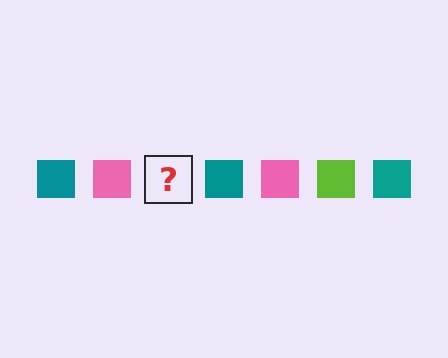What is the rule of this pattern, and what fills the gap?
The rule is that the pattern cycles through teal, pink, lime squares. The gap should be filled with a lime square.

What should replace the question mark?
The question mark should be replaced with a lime square.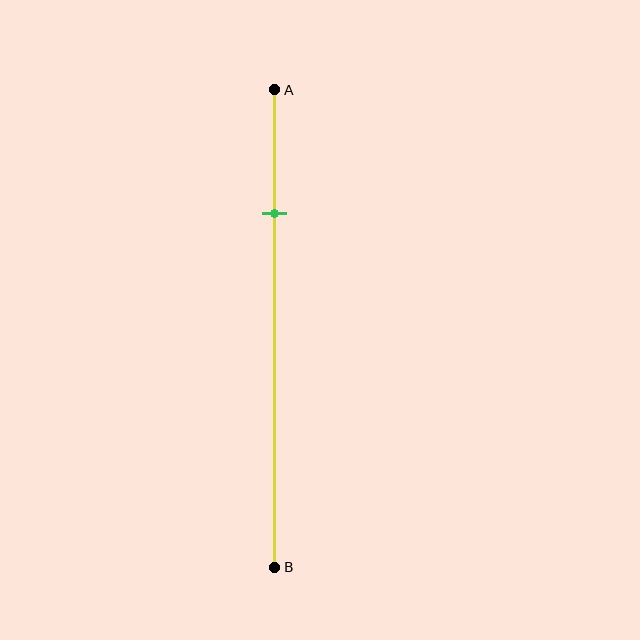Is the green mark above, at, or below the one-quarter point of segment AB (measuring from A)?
The green mark is approximately at the one-quarter point of segment AB.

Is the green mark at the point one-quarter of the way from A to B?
Yes, the mark is approximately at the one-quarter point.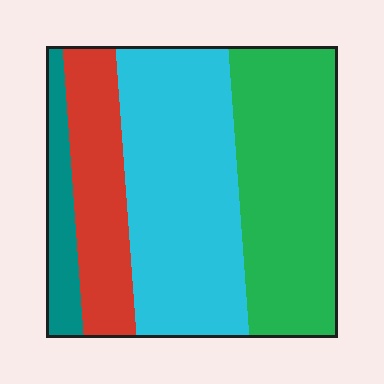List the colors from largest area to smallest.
From largest to smallest: cyan, green, red, teal.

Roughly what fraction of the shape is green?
Green covers roughly 35% of the shape.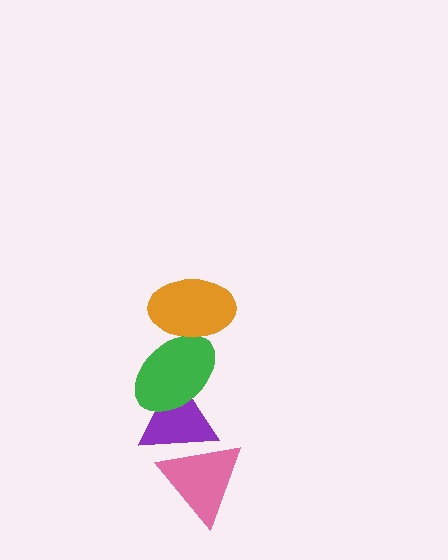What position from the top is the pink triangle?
The pink triangle is 4th from the top.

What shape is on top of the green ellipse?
The orange ellipse is on top of the green ellipse.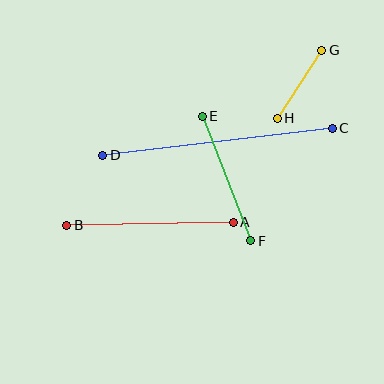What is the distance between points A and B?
The distance is approximately 166 pixels.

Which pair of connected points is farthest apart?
Points C and D are farthest apart.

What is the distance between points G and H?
The distance is approximately 82 pixels.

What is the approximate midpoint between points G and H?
The midpoint is at approximately (300, 84) pixels.